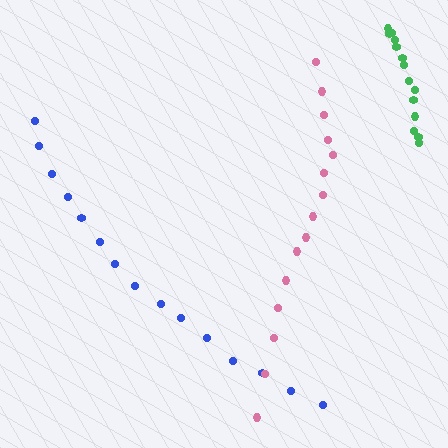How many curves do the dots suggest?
There are 3 distinct paths.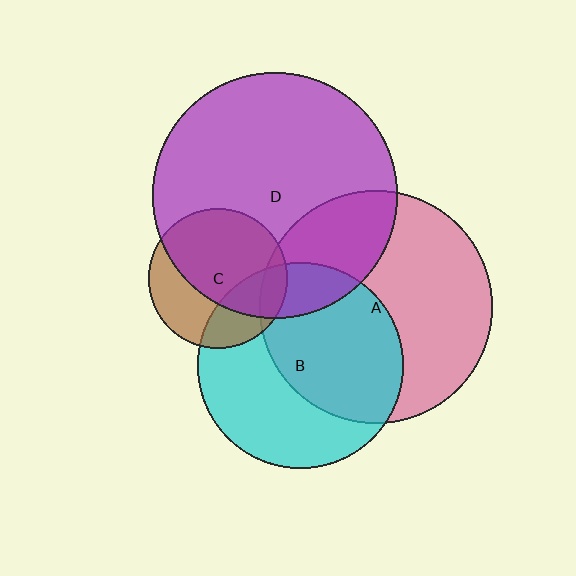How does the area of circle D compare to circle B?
Approximately 1.4 times.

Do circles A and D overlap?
Yes.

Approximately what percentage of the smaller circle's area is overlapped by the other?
Approximately 25%.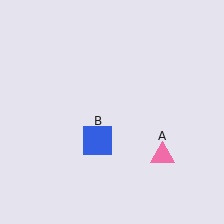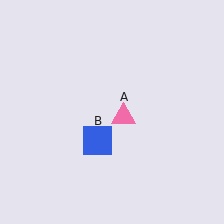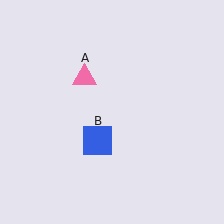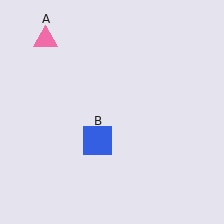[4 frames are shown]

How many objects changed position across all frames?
1 object changed position: pink triangle (object A).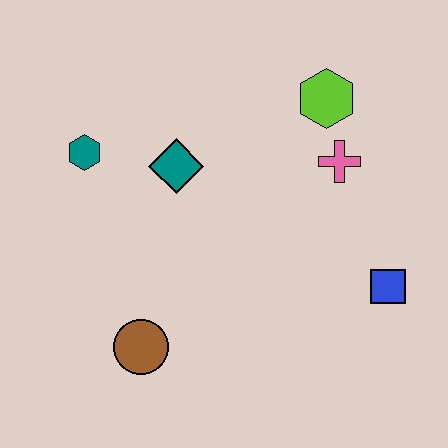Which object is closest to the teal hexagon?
The teal diamond is closest to the teal hexagon.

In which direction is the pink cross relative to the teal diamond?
The pink cross is to the right of the teal diamond.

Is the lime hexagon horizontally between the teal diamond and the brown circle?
No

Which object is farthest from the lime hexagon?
The brown circle is farthest from the lime hexagon.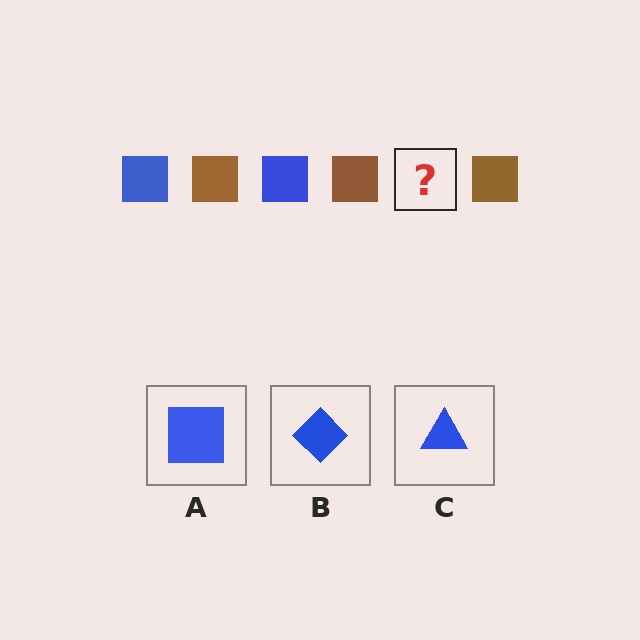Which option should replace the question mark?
Option A.